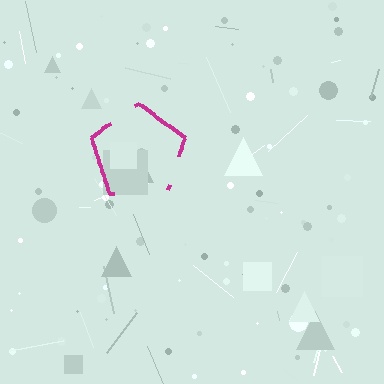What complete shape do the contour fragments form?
The contour fragments form a pentagon.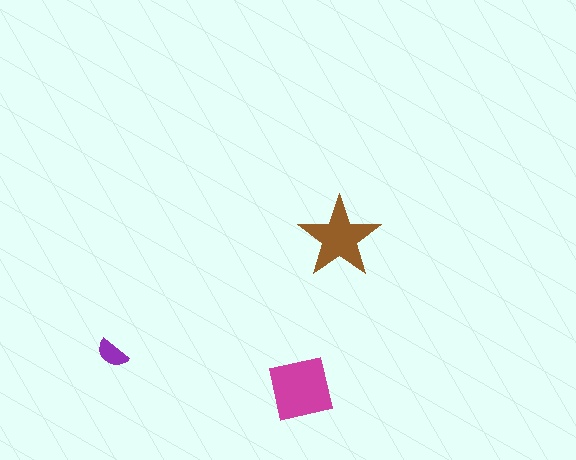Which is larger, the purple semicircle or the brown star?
The brown star.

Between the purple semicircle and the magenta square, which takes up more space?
The magenta square.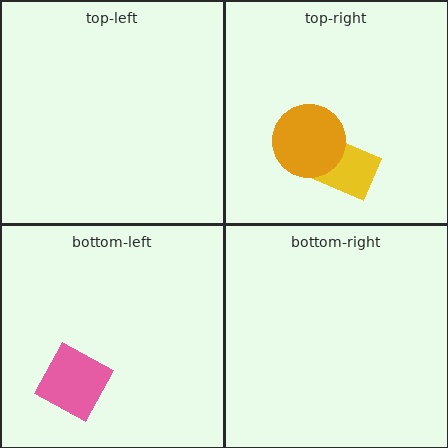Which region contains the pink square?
The bottom-left region.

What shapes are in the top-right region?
The yellow rectangle, the orange circle.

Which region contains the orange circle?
The top-right region.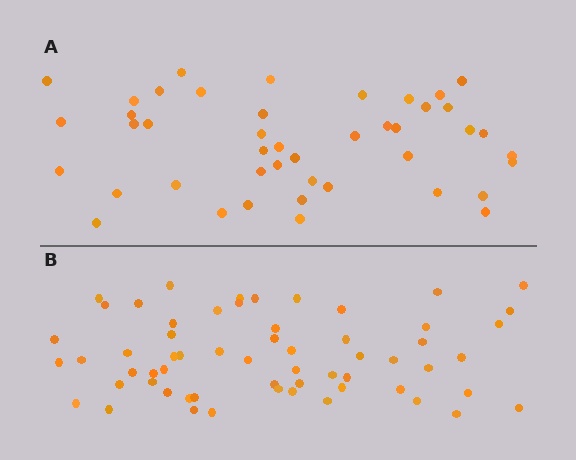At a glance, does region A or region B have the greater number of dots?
Region B (the bottom region) has more dots.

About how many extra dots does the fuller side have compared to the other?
Region B has approximately 15 more dots than region A.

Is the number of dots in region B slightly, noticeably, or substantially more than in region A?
Region B has noticeably more, but not dramatically so. The ratio is roughly 1.4 to 1.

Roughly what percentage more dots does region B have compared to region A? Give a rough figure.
About 35% more.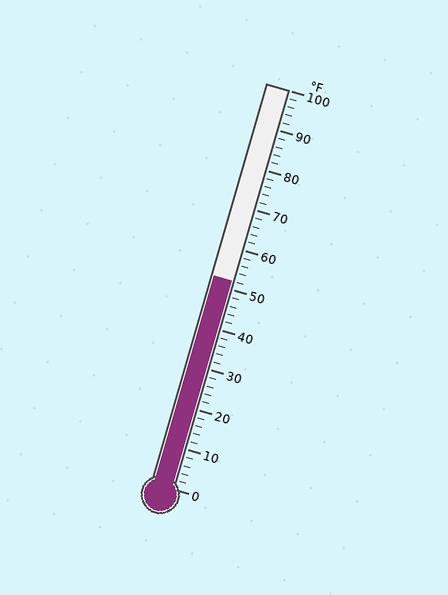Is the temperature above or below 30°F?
The temperature is above 30°F.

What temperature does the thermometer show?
The thermometer shows approximately 52°F.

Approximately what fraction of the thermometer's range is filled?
The thermometer is filled to approximately 50% of its range.